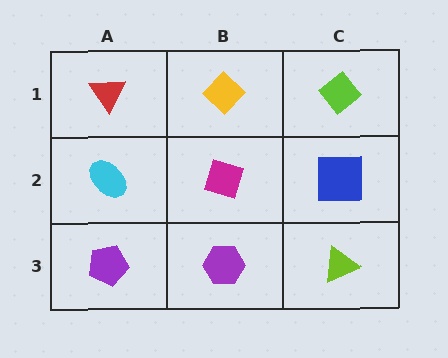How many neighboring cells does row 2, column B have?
4.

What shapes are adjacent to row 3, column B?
A magenta diamond (row 2, column B), a purple pentagon (row 3, column A), a lime triangle (row 3, column C).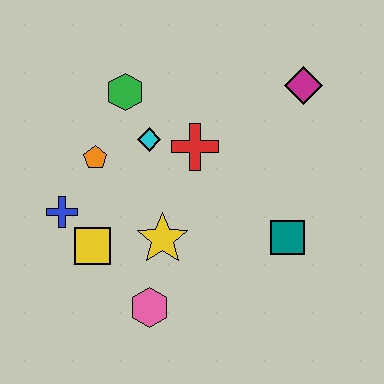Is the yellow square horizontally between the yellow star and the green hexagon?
No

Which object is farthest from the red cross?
The pink hexagon is farthest from the red cross.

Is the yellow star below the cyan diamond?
Yes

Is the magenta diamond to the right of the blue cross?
Yes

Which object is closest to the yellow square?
The blue cross is closest to the yellow square.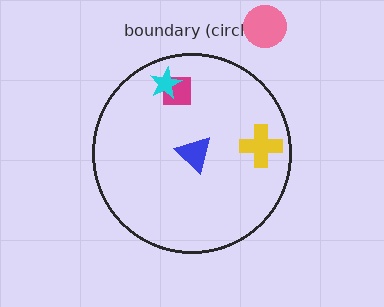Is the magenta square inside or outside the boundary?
Inside.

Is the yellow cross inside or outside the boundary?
Inside.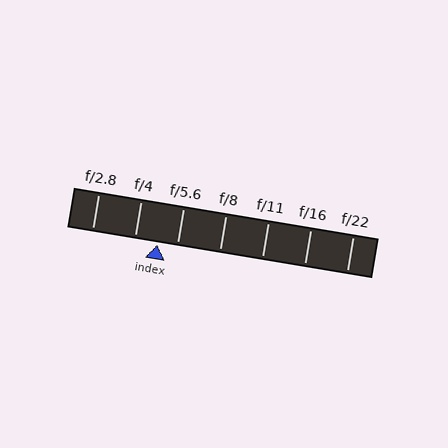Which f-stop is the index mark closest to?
The index mark is closest to f/5.6.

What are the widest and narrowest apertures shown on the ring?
The widest aperture shown is f/2.8 and the narrowest is f/22.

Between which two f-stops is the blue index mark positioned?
The index mark is between f/4 and f/5.6.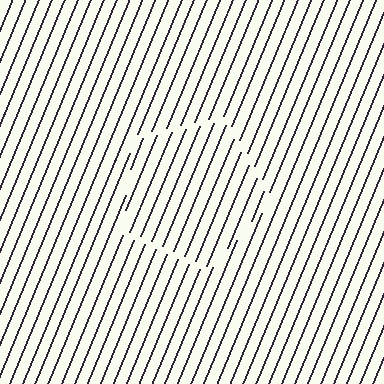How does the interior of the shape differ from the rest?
The interior of the shape contains the same grating, shifted by half a period — the contour is defined by the phase discontinuity where line-ends from the inner and outer gratings abut.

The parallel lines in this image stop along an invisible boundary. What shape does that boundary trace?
An illusory pentagon. The interior of the shape contains the same grating, shifted by half a period — the contour is defined by the phase discontinuity where line-ends from the inner and outer gratings abut.